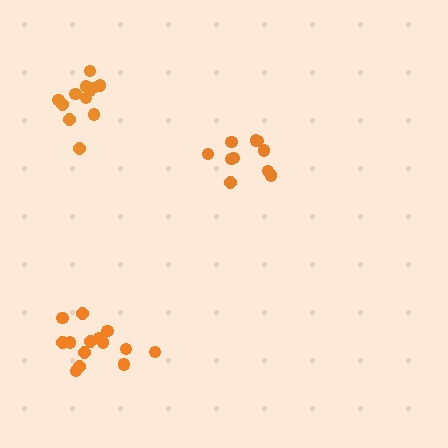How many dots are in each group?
Group 1: 14 dots, Group 2: 10 dots, Group 3: 12 dots (36 total).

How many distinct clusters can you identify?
There are 3 distinct clusters.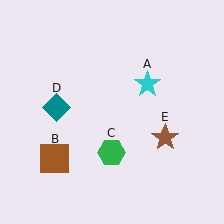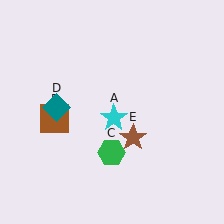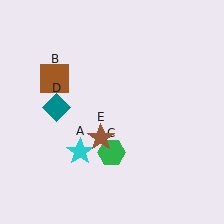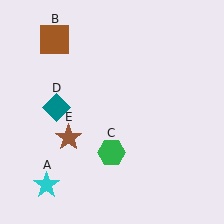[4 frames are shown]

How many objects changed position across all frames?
3 objects changed position: cyan star (object A), brown square (object B), brown star (object E).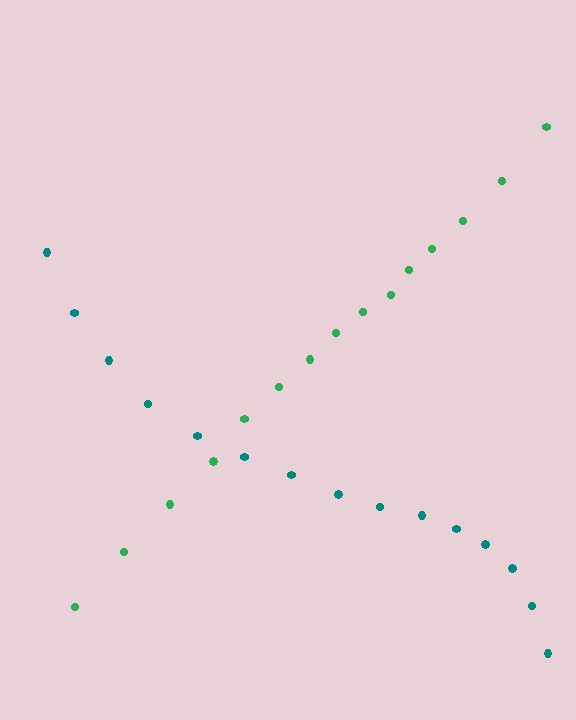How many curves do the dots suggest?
There are 2 distinct paths.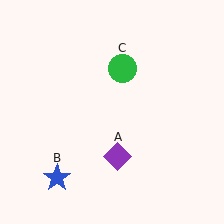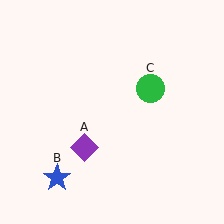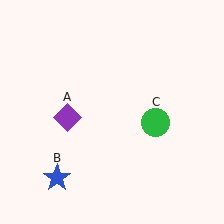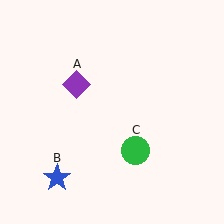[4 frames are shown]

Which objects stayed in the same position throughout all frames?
Blue star (object B) remained stationary.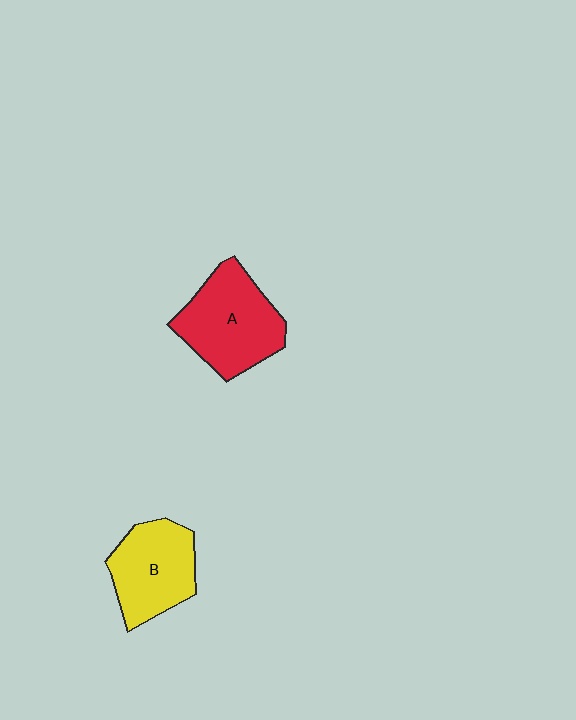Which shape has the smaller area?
Shape B (yellow).